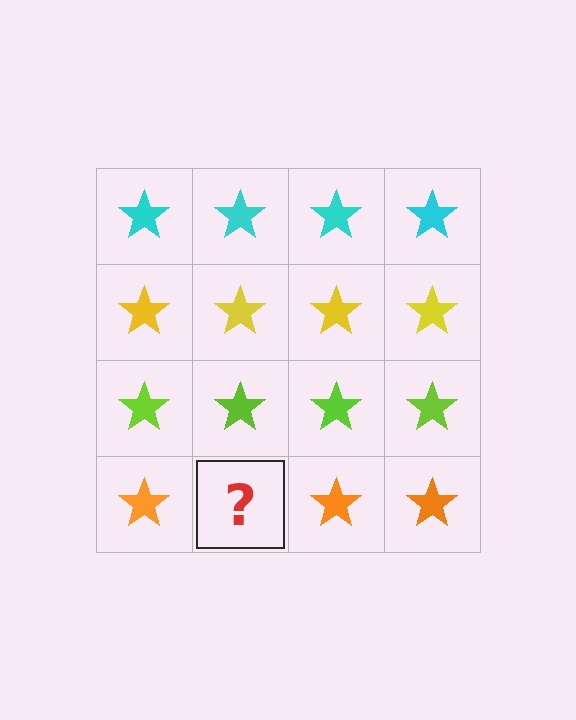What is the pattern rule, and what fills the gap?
The rule is that each row has a consistent color. The gap should be filled with an orange star.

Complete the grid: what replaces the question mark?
The question mark should be replaced with an orange star.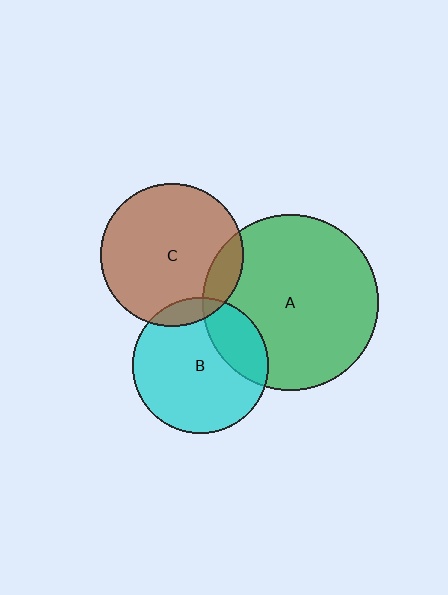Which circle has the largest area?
Circle A (green).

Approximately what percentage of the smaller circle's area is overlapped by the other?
Approximately 25%.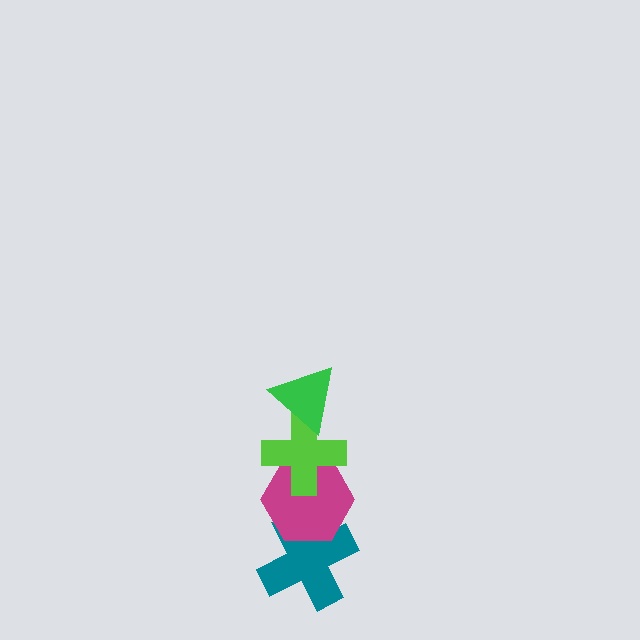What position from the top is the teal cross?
The teal cross is 4th from the top.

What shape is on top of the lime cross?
The green triangle is on top of the lime cross.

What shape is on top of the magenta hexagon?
The lime cross is on top of the magenta hexagon.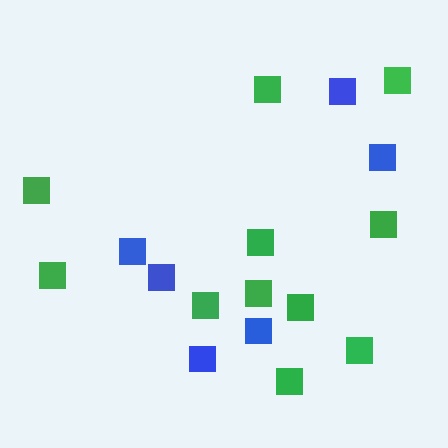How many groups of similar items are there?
There are 2 groups: one group of green squares (11) and one group of blue squares (6).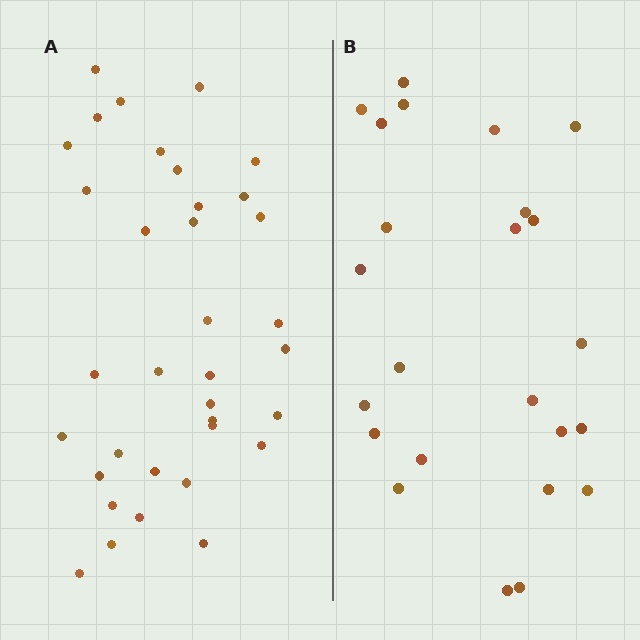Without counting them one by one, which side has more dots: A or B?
Region A (the left region) has more dots.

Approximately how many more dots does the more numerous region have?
Region A has roughly 12 or so more dots than region B.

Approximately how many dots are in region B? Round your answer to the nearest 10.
About 20 dots. (The exact count is 24, which rounds to 20.)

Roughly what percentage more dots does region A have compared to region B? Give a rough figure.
About 45% more.